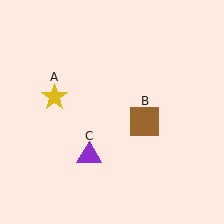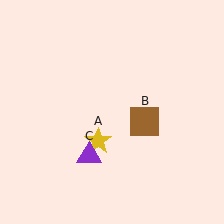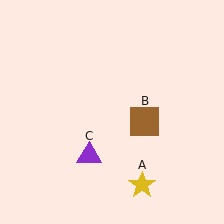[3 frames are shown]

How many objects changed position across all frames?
1 object changed position: yellow star (object A).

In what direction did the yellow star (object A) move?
The yellow star (object A) moved down and to the right.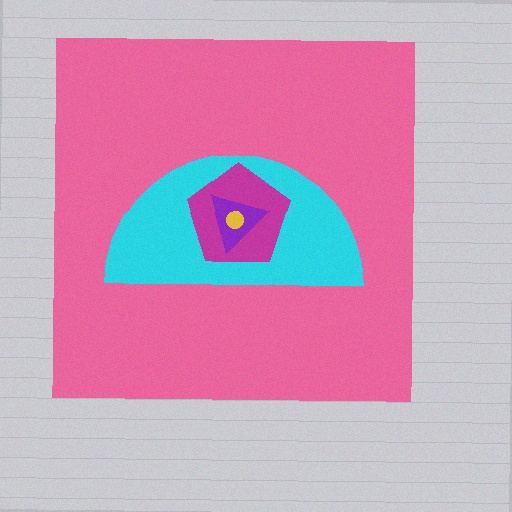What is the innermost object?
The yellow circle.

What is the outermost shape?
The pink square.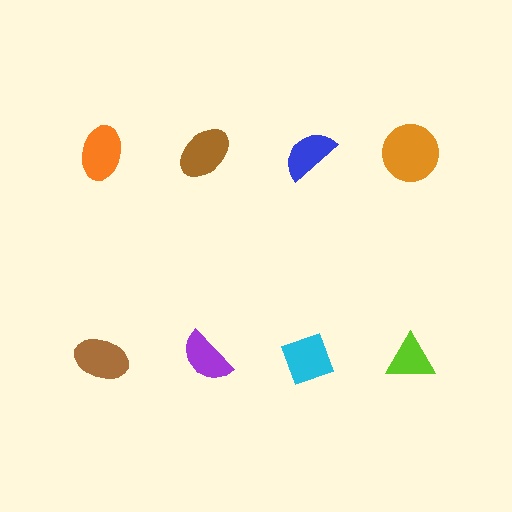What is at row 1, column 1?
An orange ellipse.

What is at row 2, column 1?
A brown ellipse.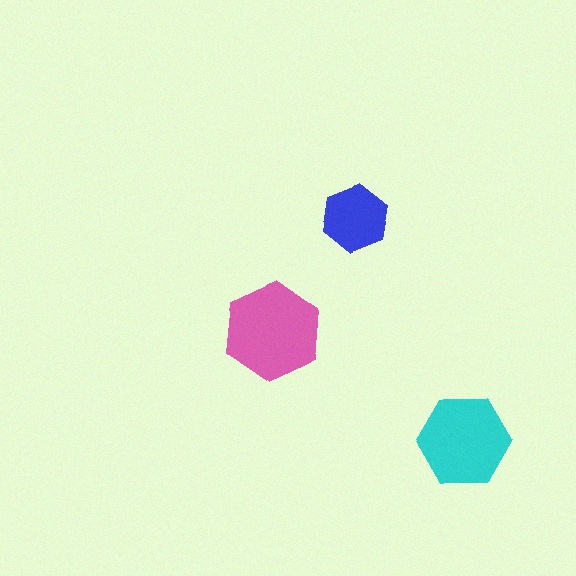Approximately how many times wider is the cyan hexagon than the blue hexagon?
About 1.5 times wider.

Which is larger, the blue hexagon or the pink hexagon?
The pink one.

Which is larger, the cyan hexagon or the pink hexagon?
The pink one.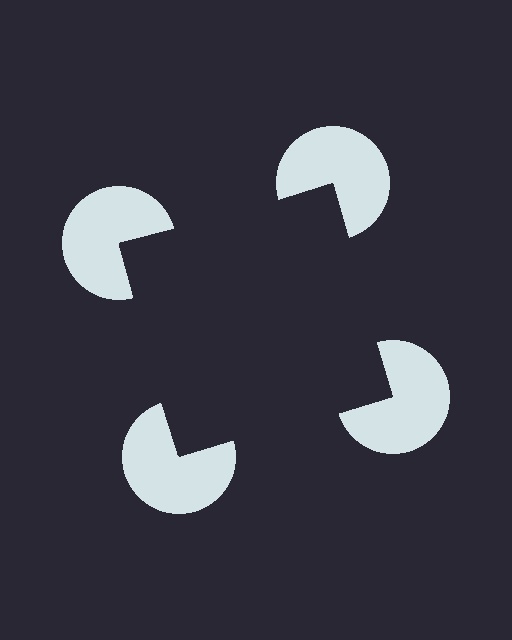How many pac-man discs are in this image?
There are 4 — one at each vertex of the illusory square.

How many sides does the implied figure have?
4 sides.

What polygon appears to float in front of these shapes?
An illusory square — its edges are inferred from the aligned wedge cuts in the pac-man discs, not physically drawn.